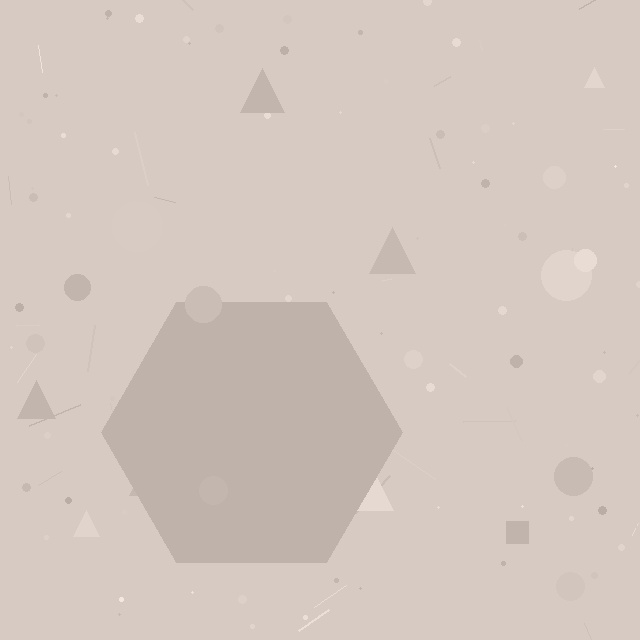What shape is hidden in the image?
A hexagon is hidden in the image.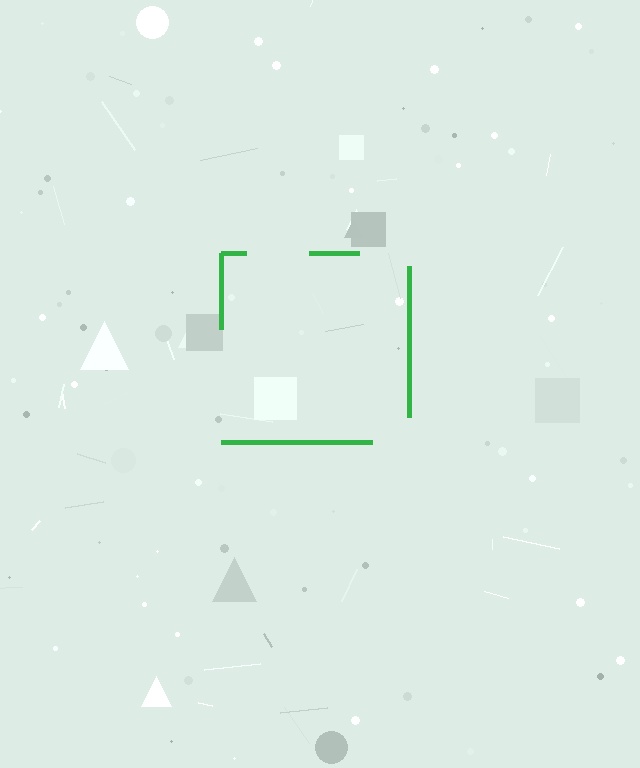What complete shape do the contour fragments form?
The contour fragments form a square.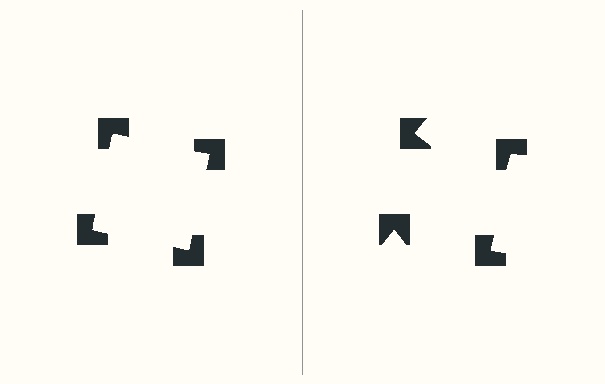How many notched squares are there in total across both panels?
8 — 4 on each side.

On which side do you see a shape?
An illusory square appears on the left side. On the right side the wedge cuts are rotated, so no coherent shape forms.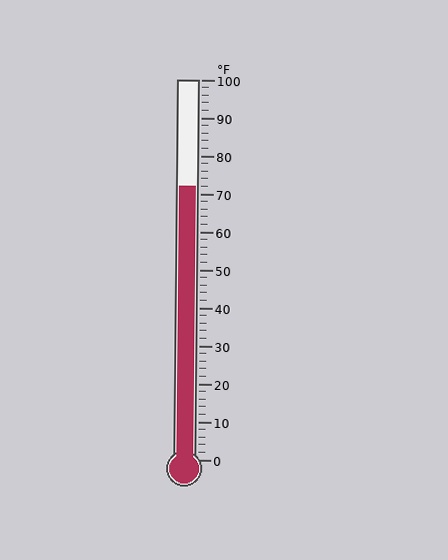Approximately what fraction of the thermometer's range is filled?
The thermometer is filled to approximately 70% of its range.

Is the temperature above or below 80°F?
The temperature is below 80°F.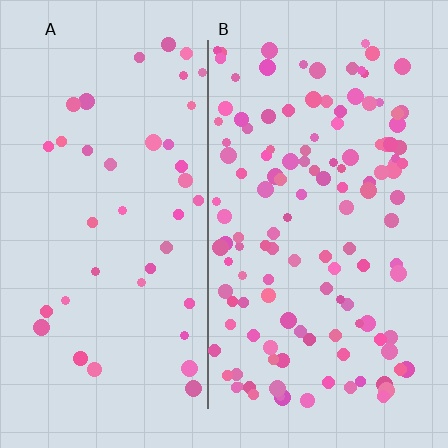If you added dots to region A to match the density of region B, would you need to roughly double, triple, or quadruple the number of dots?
Approximately triple.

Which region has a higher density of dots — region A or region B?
B (the right).